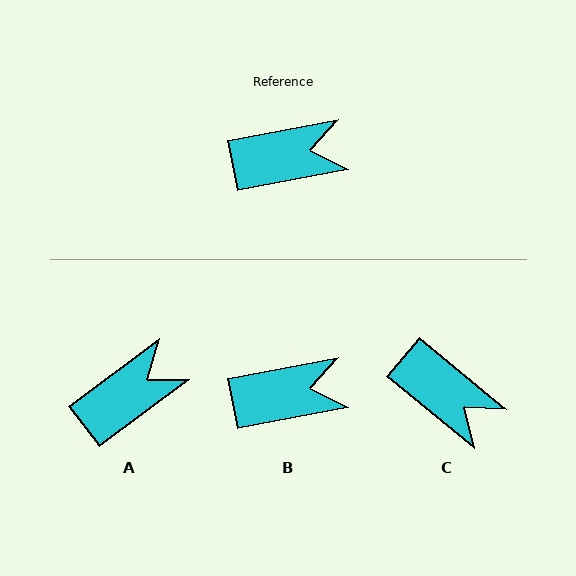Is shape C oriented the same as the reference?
No, it is off by about 50 degrees.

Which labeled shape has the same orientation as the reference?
B.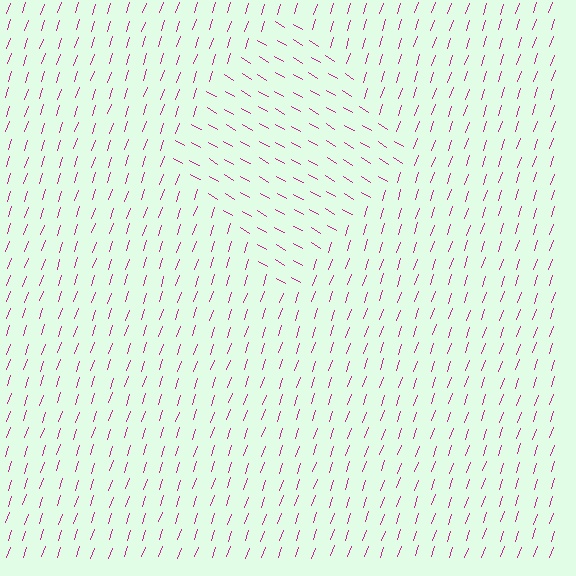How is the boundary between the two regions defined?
The boundary is defined purely by a change in line orientation (approximately 78 degrees difference). All lines are the same color and thickness.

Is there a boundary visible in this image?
Yes, there is a texture boundary formed by a change in line orientation.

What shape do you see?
I see a diamond.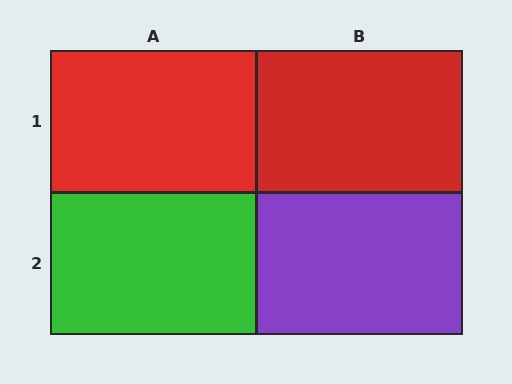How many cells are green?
1 cell is green.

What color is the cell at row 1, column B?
Red.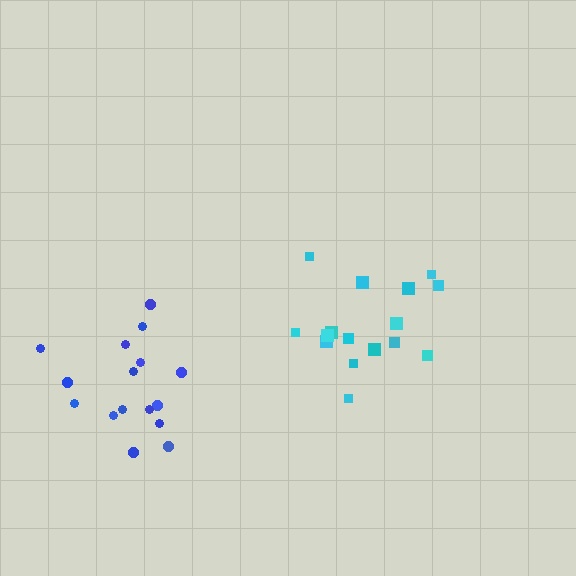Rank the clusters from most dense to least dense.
blue, cyan.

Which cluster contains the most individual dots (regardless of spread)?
Cyan (16).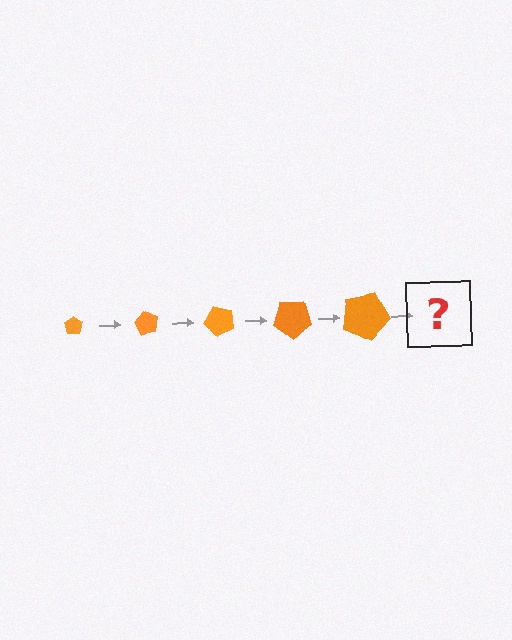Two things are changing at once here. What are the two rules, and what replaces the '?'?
The two rules are that the pentagon grows larger each step and it rotates 60 degrees each step. The '?' should be a pentagon, larger than the previous one and rotated 300 degrees from the start.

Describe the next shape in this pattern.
It should be a pentagon, larger than the previous one and rotated 300 degrees from the start.